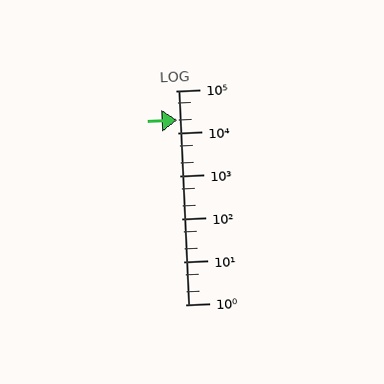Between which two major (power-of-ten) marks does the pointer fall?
The pointer is between 10000 and 100000.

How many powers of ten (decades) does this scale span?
The scale spans 5 decades, from 1 to 100000.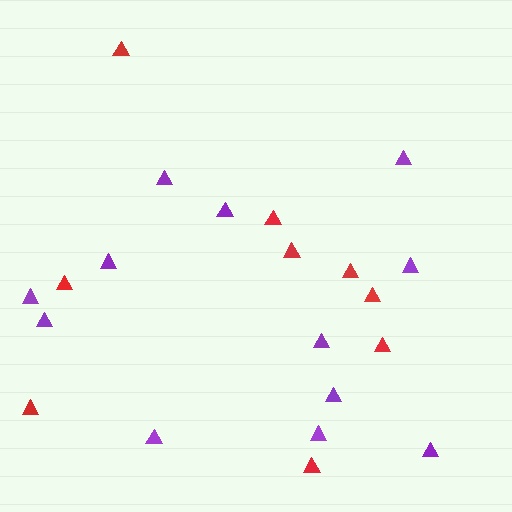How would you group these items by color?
There are 2 groups: one group of red triangles (9) and one group of purple triangles (12).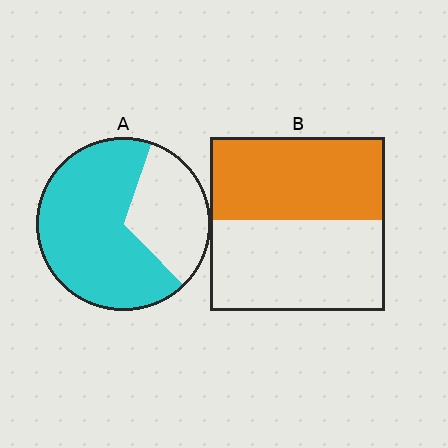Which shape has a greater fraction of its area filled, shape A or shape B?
Shape A.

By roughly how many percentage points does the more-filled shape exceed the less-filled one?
By roughly 20 percentage points (A over B).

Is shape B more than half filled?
Roughly half.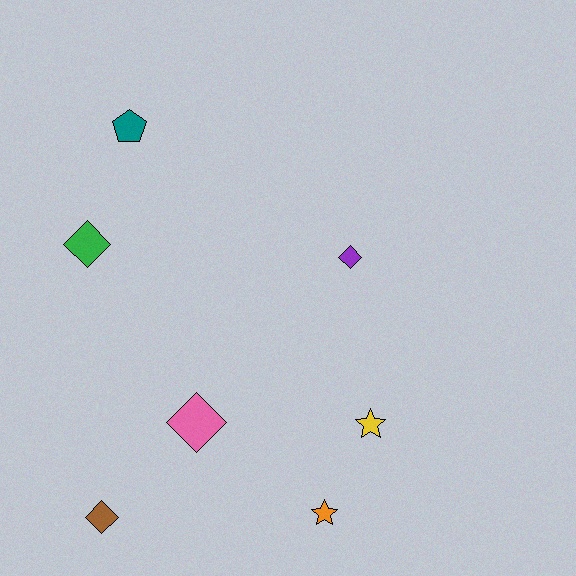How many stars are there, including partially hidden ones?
There are 2 stars.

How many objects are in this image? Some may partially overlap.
There are 7 objects.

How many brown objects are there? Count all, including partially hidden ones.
There is 1 brown object.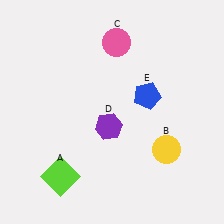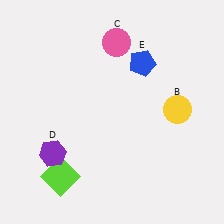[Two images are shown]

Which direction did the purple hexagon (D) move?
The purple hexagon (D) moved left.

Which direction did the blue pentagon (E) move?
The blue pentagon (E) moved up.